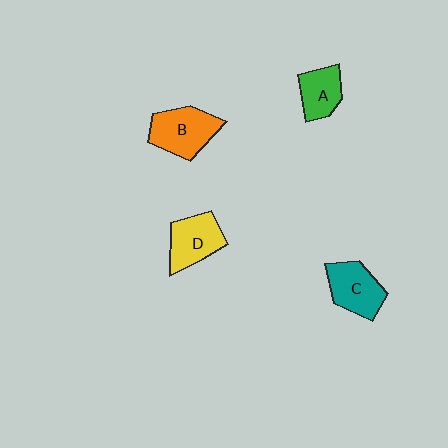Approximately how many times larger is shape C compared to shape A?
Approximately 1.3 times.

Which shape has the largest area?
Shape B (orange).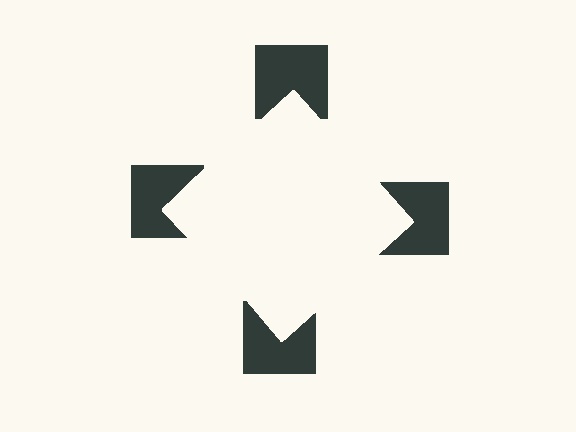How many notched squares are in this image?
There are 4 — one at each vertex of the illusory square.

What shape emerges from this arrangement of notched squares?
An illusory square — its edges are inferred from the aligned wedge cuts in the notched squares, not physically drawn.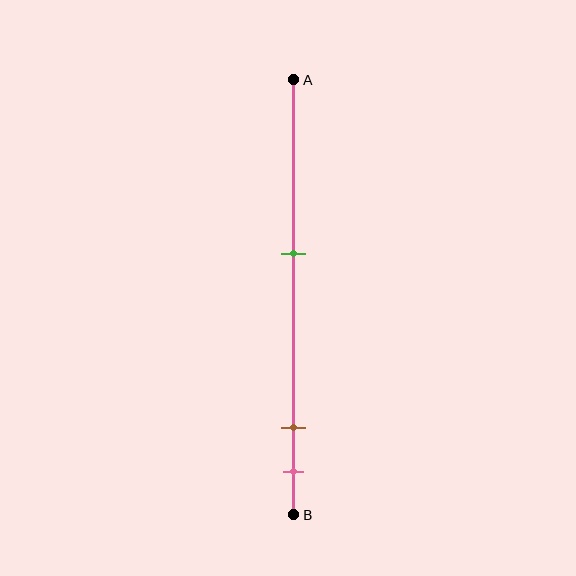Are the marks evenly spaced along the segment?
No, the marks are not evenly spaced.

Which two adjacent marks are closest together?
The brown and pink marks are the closest adjacent pair.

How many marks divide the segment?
There are 3 marks dividing the segment.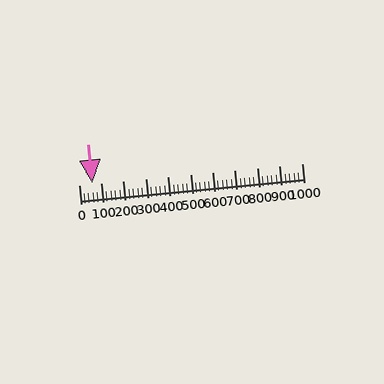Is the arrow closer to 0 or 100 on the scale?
The arrow is closer to 100.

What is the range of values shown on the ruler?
The ruler shows values from 0 to 1000.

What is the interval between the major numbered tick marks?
The major tick marks are spaced 100 units apart.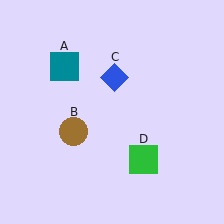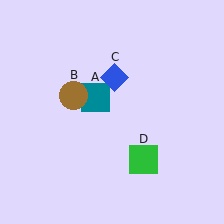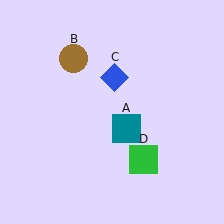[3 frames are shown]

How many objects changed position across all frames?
2 objects changed position: teal square (object A), brown circle (object B).